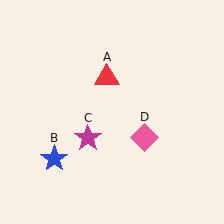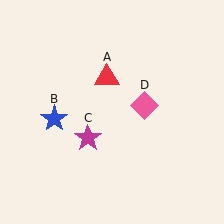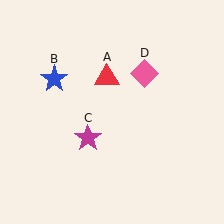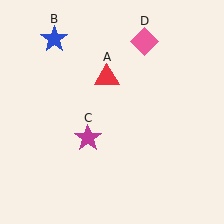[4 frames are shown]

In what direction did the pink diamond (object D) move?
The pink diamond (object D) moved up.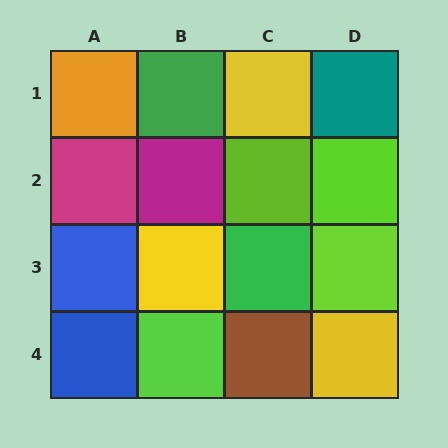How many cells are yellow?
3 cells are yellow.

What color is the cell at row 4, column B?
Lime.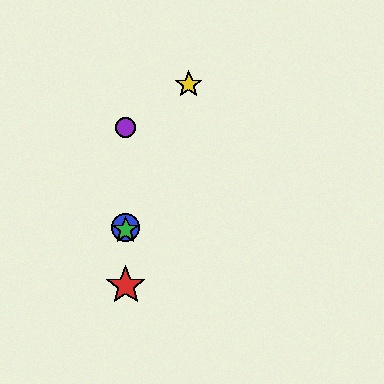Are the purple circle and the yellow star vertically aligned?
No, the purple circle is at x≈126 and the yellow star is at x≈189.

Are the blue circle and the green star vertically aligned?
Yes, both are at x≈126.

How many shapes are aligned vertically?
4 shapes (the red star, the blue circle, the green star, the purple circle) are aligned vertically.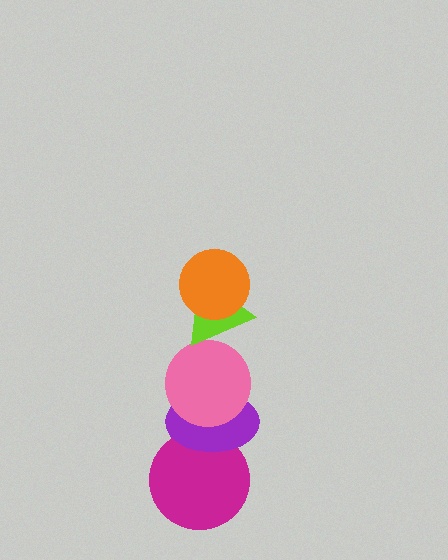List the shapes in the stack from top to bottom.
From top to bottom: the orange circle, the lime triangle, the pink circle, the purple ellipse, the magenta circle.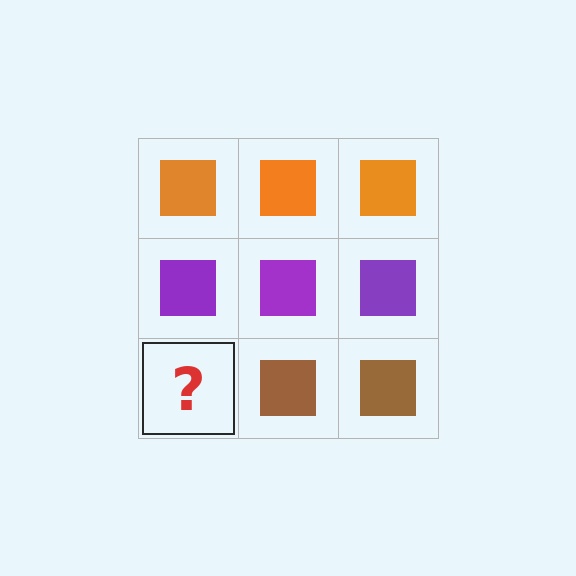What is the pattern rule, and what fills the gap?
The rule is that each row has a consistent color. The gap should be filled with a brown square.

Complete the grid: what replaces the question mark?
The question mark should be replaced with a brown square.